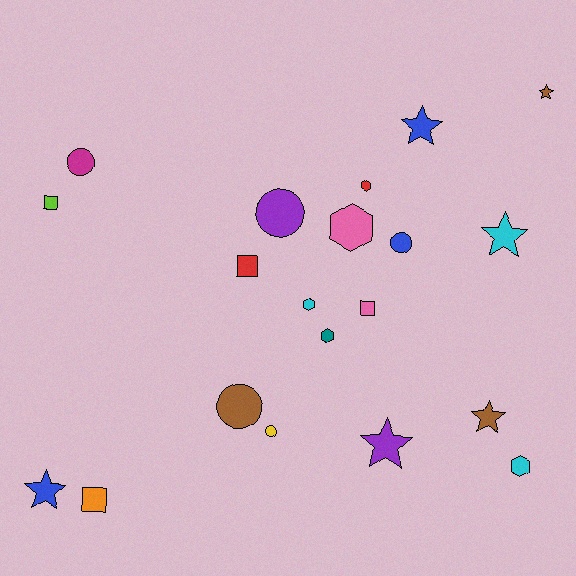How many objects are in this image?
There are 20 objects.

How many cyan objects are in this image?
There are 3 cyan objects.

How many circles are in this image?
There are 5 circles.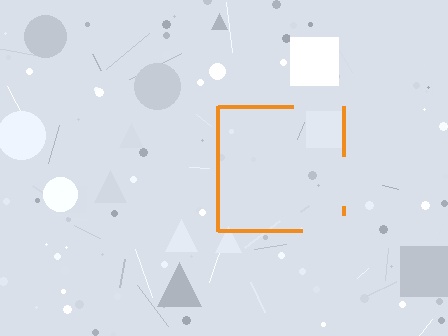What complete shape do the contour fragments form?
The contour fragments form a square.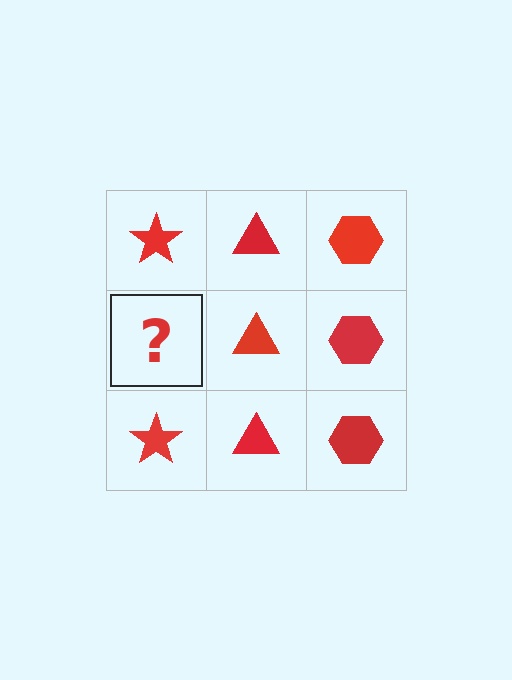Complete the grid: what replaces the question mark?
The question mark should be replaced with a red star.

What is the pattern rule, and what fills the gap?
The rule is that each column has a consistent shape. The gap should be filled with a red star.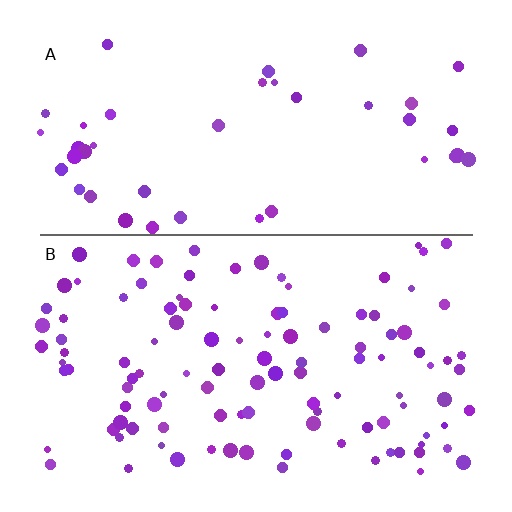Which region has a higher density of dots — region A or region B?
B (the bottom).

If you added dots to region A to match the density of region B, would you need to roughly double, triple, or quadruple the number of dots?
Approximately triple.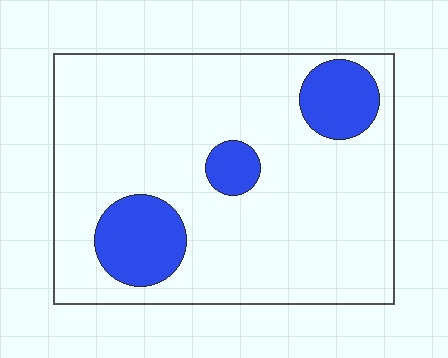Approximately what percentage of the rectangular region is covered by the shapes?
Approximately 15%.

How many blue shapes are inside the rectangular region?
3.